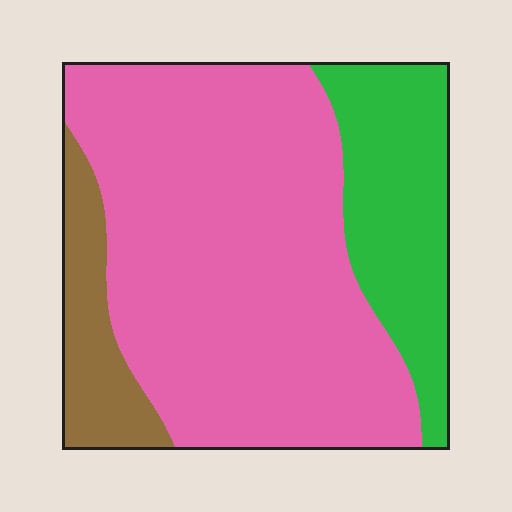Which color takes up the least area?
Brown, at roughly 10%.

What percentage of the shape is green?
Green covers around 20% of the shape.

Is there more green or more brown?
Green.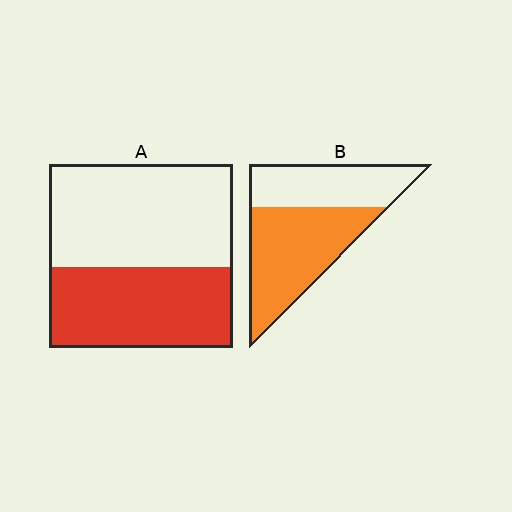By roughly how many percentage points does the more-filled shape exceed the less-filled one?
By roughly 15 percentage points (B over A).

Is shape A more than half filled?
No.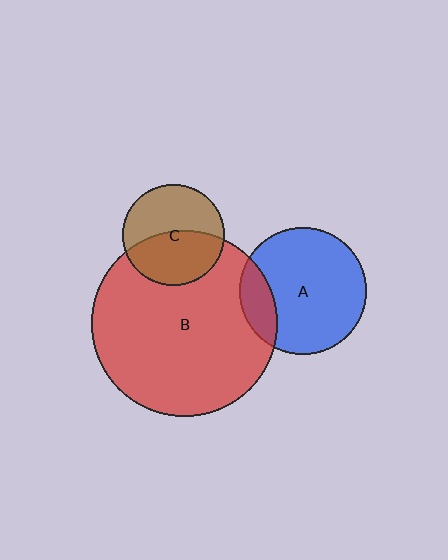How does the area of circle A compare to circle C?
Approximately 1.6 times.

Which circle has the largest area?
Circle B (red).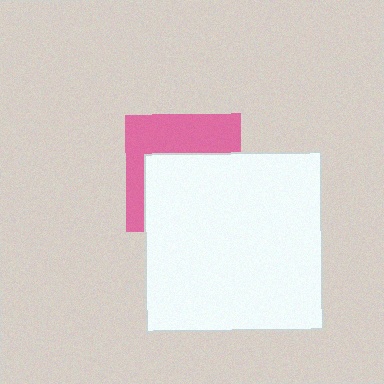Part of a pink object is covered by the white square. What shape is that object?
It is a square.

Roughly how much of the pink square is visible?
A small part of it is visible (roughly 44%).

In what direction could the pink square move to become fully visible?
The pink square could move up. That would shift it out from behind the white square entirely.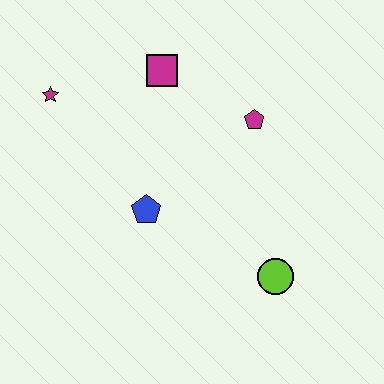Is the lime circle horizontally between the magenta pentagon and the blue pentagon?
No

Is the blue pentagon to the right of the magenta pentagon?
No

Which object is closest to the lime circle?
The blue pentagon is closest to the lime circle.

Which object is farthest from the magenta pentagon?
The magenta star is farthest from the magenta pentagon.